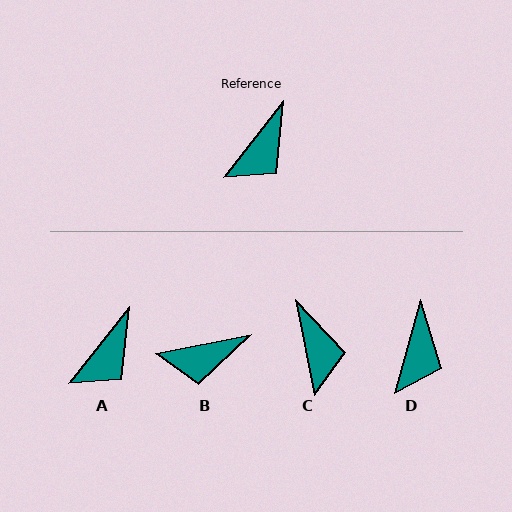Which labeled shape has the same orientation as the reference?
A.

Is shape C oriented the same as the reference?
No, it is off by about 50 degrees.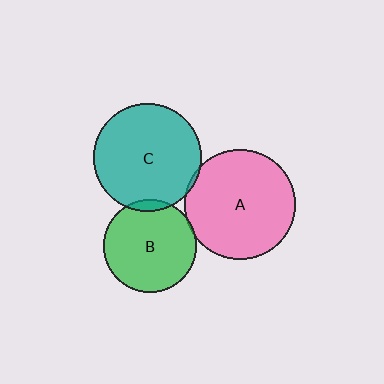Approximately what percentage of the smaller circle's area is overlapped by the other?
Approximately 5%.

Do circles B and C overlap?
Yes.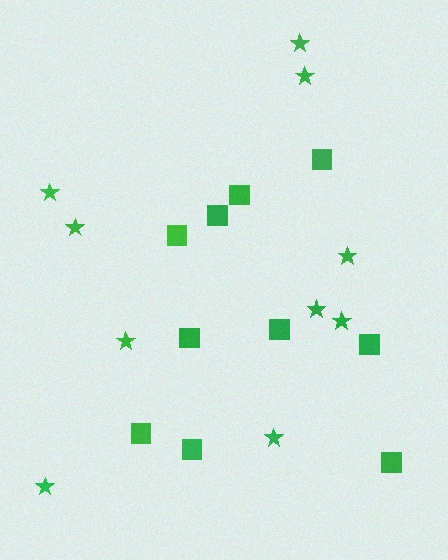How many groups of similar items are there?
There are 2 groups: one group of squares (10) and one group of stars (10).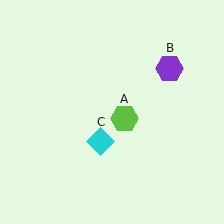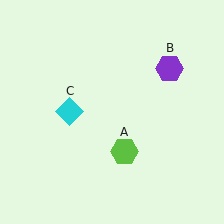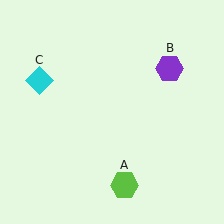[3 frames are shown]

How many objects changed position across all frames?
2 objects changed position: lime hexagon (object A), cyan diamond (object C).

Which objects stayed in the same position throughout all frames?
Purple hexagon (object B) remained stationary.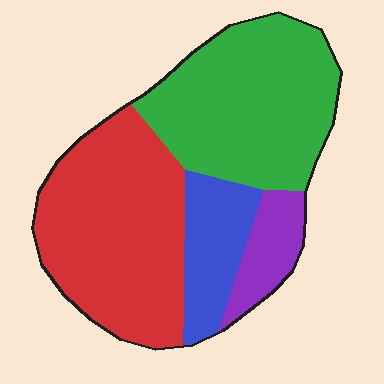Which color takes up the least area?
Purple, at roughly 10%.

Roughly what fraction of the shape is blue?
Blue covers 13% of the shape.